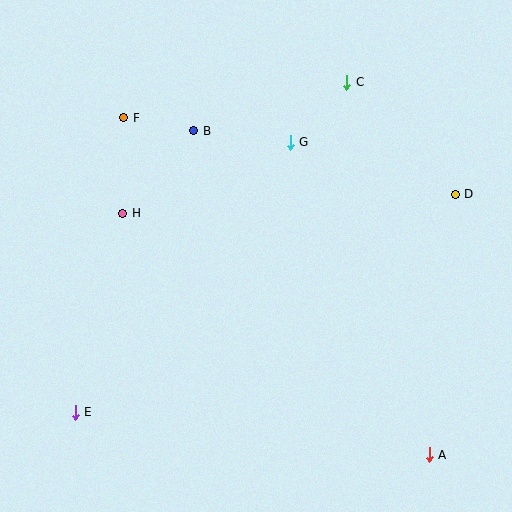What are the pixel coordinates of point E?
Point E is at (75, 412).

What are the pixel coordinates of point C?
Point C is at (347, 82).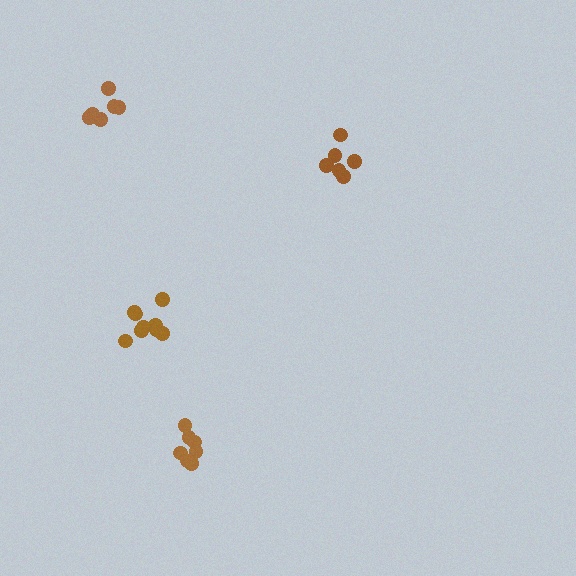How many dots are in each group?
Group 1: 9 dots, Group 2: 6 dots, Group 3: 7 dots, Group 4: 6 dots (28 total).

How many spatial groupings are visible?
There are 4 spatial groupings.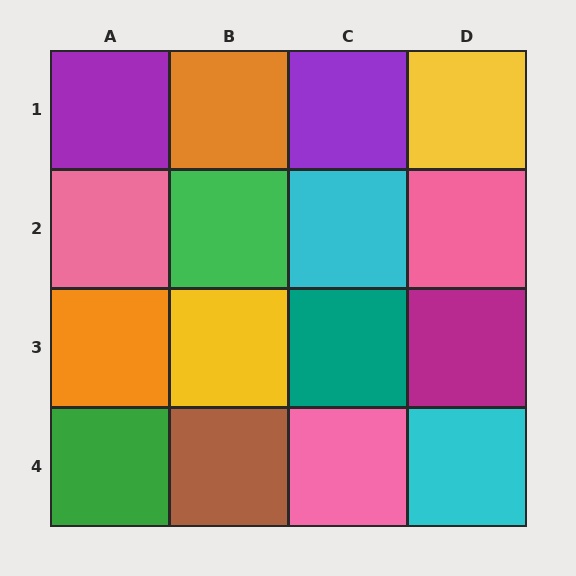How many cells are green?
2 cells are green.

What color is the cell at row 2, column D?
Pink.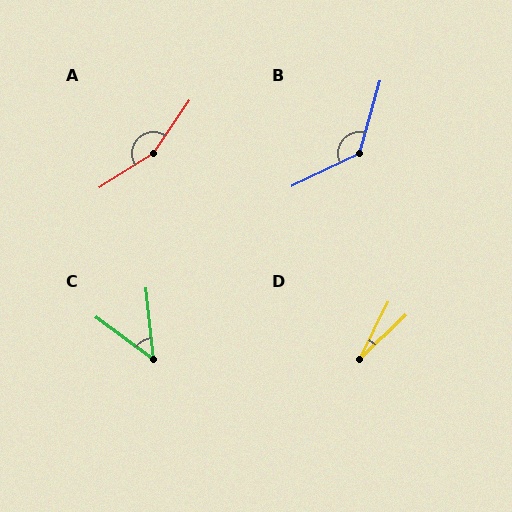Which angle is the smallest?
D, at approximately 20 degrees.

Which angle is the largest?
A, at approximately 156 degrees.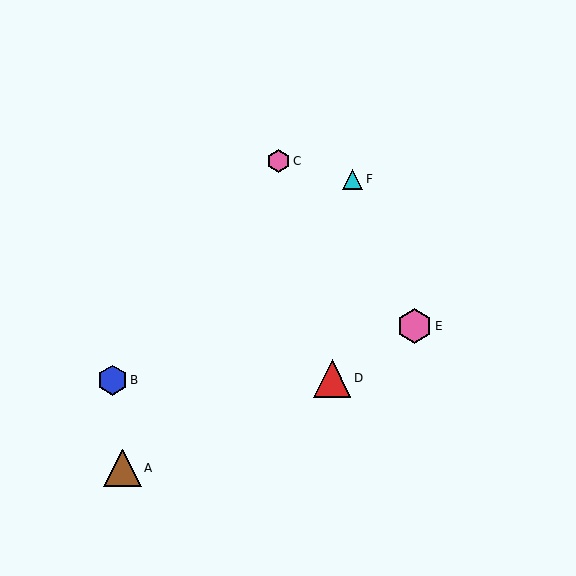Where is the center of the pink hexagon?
The center of the pink hexagon is at (415, 326).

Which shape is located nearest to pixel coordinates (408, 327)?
The pink hexagon (labeled E) at (415, 326) is nearest to that location.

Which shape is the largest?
The brown triangle (labeled A) is the largest.